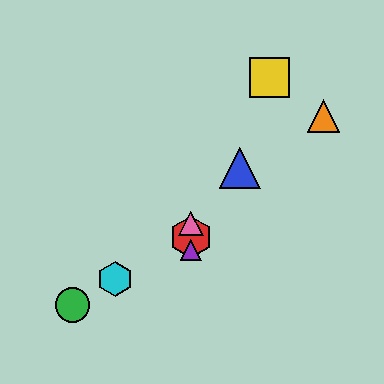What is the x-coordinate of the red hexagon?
The red hexagon is at x≈191.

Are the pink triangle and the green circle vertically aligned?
No, the pink triangle is at x≈191 and the green circle is at x≈73.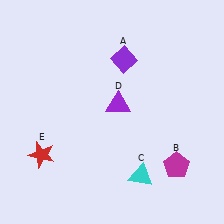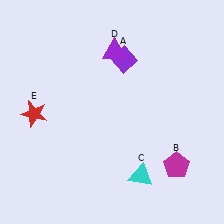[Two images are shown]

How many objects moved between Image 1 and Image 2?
2 objects moved between the two images.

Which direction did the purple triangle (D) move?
The purple triangle (D) moved up.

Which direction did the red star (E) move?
The red star (E) moved up.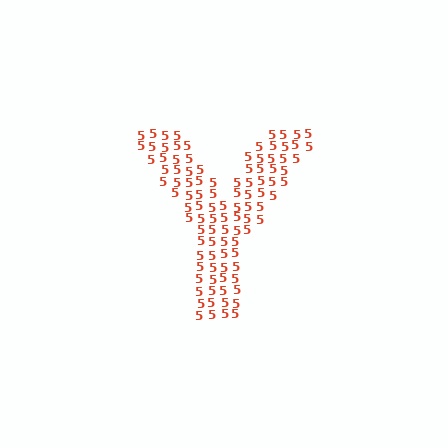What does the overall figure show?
The overall figure shows the letter Y.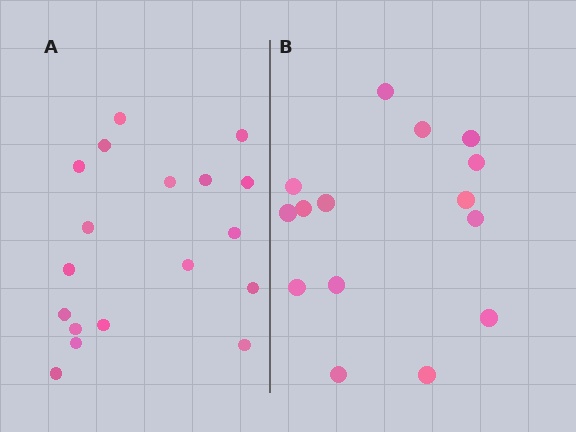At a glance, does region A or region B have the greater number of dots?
Region A (the left region) has more dots.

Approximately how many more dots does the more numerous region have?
Region A has just a few more — roughly 2 or 3 more dots than region B.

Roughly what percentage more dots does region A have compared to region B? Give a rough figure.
About 20% more.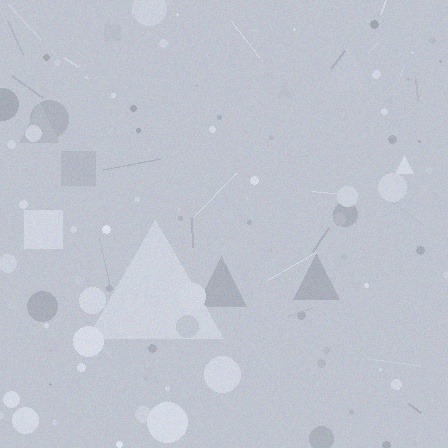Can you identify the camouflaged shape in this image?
The camouflaged shape is a triangle.